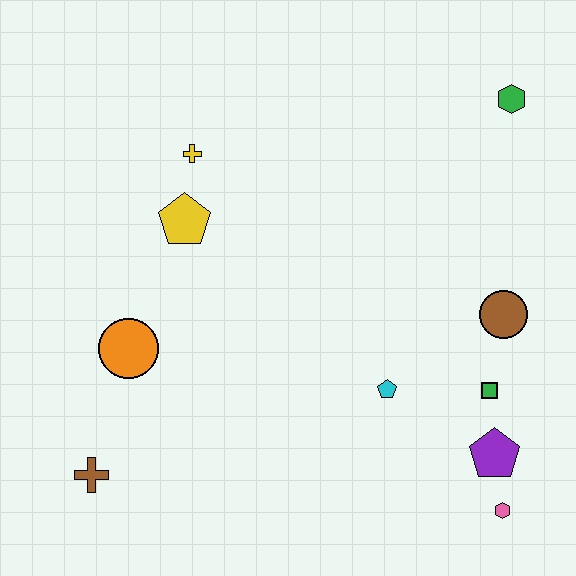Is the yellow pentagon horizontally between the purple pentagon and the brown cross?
Yes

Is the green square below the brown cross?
No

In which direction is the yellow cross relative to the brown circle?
The yellow cross is to the left of the brown circle.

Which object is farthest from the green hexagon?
The brown cross is farthest from the green hexagon.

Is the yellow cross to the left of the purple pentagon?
Yes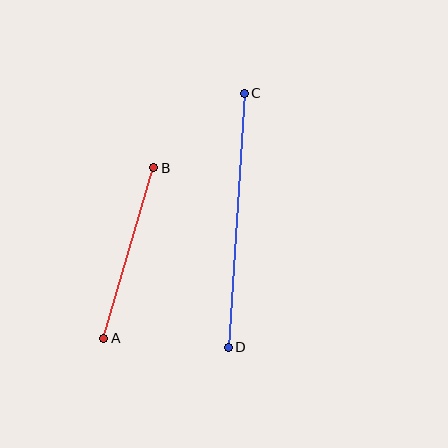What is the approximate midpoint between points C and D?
The midpoint is at approximately (236, 220) pixels.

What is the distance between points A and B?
The distance is approximately 178 pixels.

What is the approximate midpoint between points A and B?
The midpoint is at approximately (129, 253) pixels.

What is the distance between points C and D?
The distance is approximately 255 pixels.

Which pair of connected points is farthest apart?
Points C and D are farthest apart.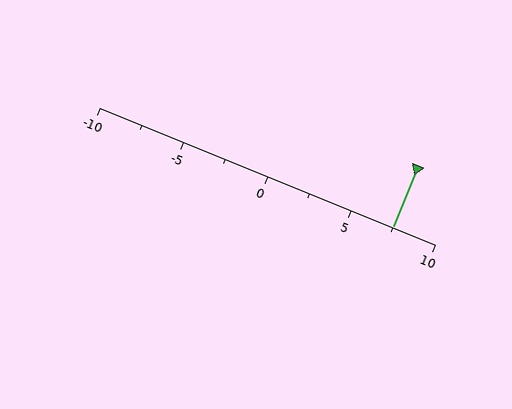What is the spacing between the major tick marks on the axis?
The major ticks are spaced 5 apart.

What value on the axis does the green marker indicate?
The marker indicates approximately 7.5.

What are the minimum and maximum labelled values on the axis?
The axis runs from -10 to 10.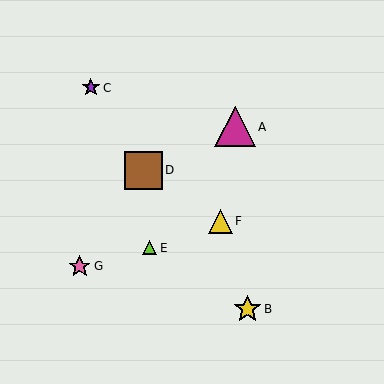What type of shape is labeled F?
Shape F is a yellow triangle.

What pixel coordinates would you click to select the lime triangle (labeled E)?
Click at (150, 248) to select the lime triangle E.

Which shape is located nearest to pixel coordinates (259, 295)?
The yellow star (labeled B) at (248, 309) is nearest to that location.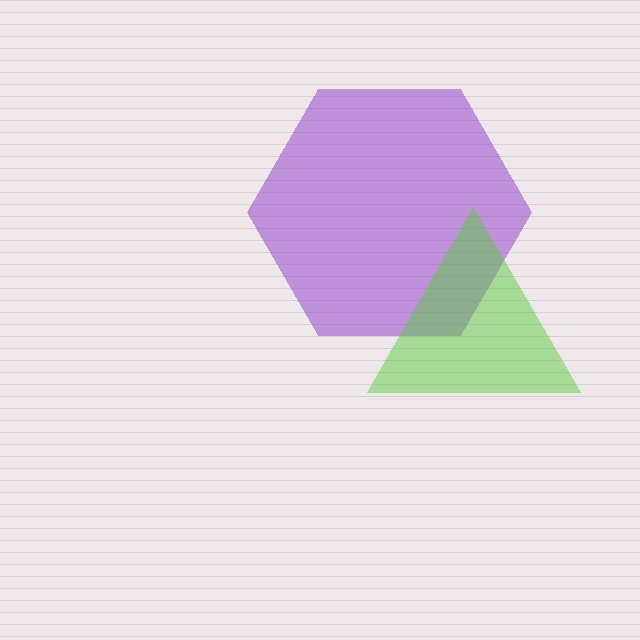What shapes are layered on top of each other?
The layered shapes are: a purple hexagon, a lime triangle.